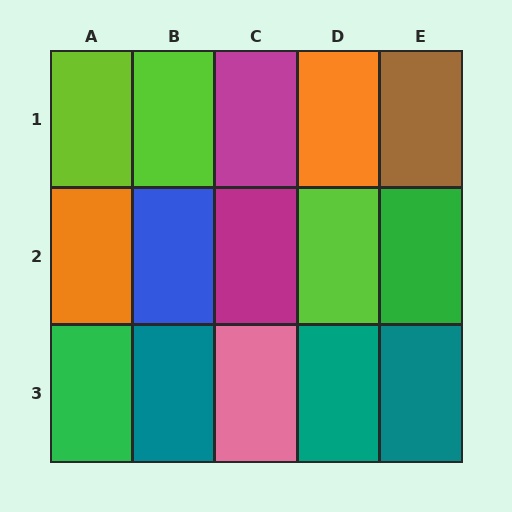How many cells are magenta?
2 cells are magenta.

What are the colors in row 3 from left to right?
Green, teal, pink, teal, teal.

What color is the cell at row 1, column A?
Lime.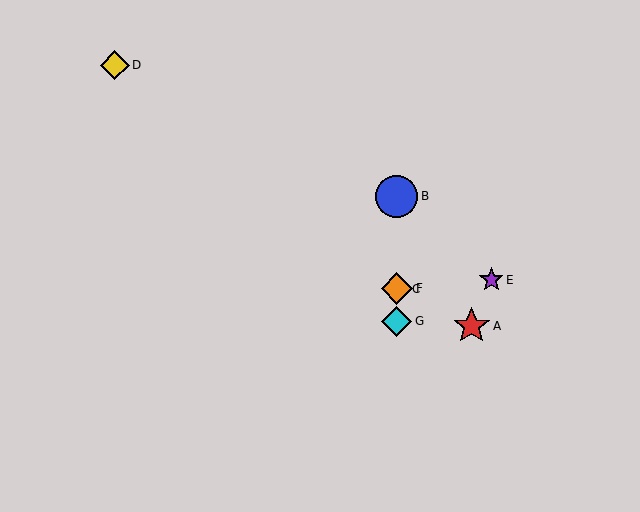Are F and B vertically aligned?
Yes, both are at x≈397.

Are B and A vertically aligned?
No, B is at x≈397 and A is at x≈472.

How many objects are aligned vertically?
4 objects (B, C, F, G) are aligned vertically.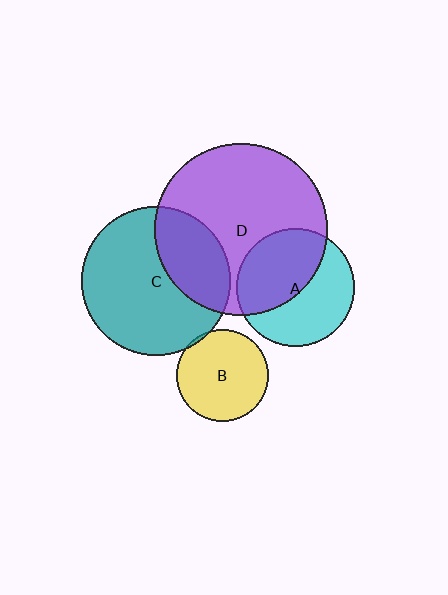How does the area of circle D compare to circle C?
Approximately 1.3 times.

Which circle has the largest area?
Circle D (purple).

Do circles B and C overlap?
Yes.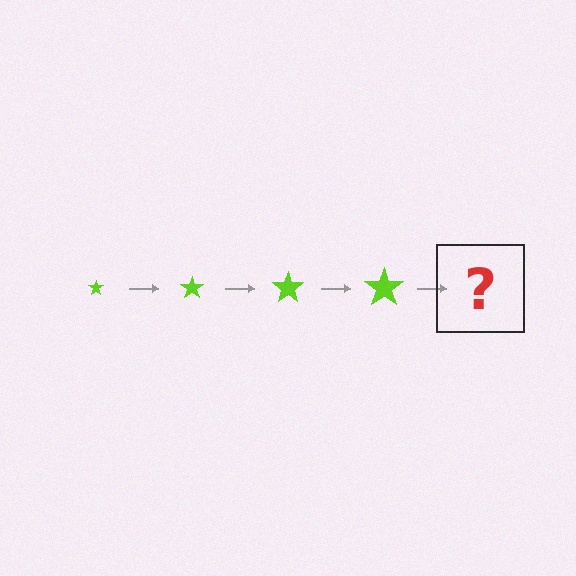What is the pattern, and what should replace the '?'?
The pattern is that the star gets progressively larger each step. The '?' should be a lime star, larger than the previous one.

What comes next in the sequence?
The next element should be a lime star, larger than the previous one.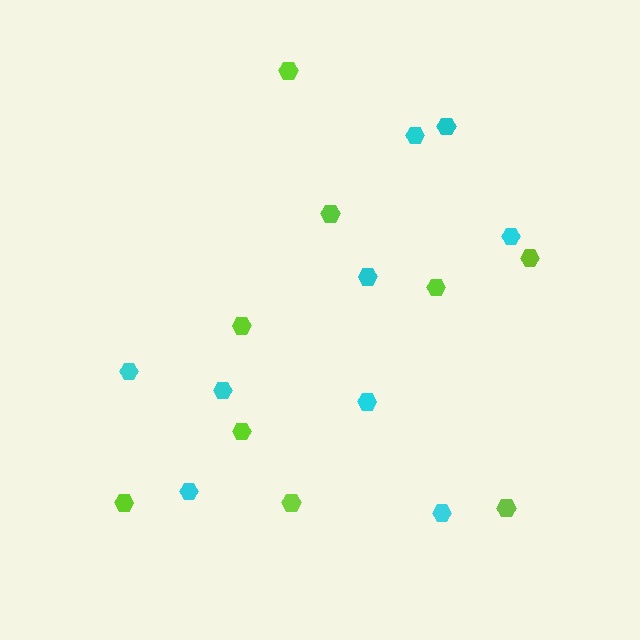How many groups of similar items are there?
There are 2 groups: one group of lime hexagons (9) and one group of cyan hexagons (9).